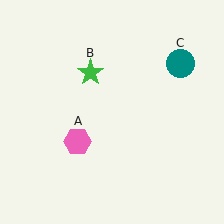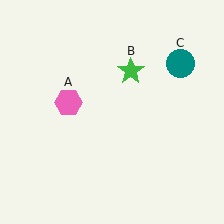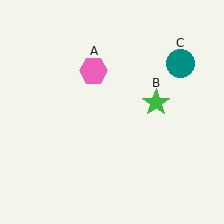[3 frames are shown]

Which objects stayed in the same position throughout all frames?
Teal circle (object C) remained stationary.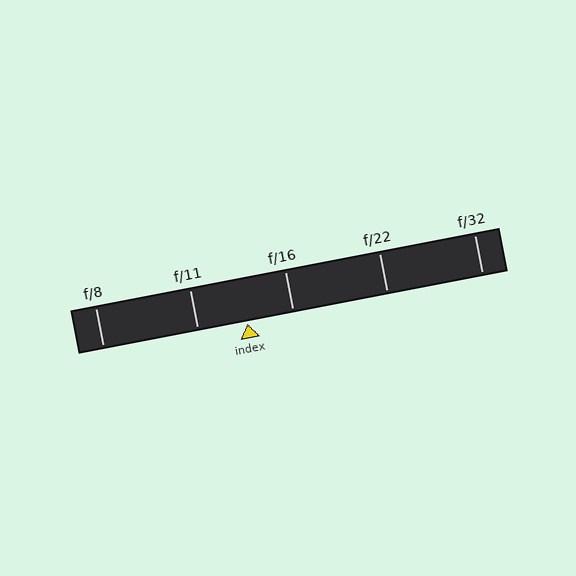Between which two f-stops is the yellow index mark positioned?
The index mark is between f/11 and f/16.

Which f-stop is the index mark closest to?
The index mark is closest to f/16.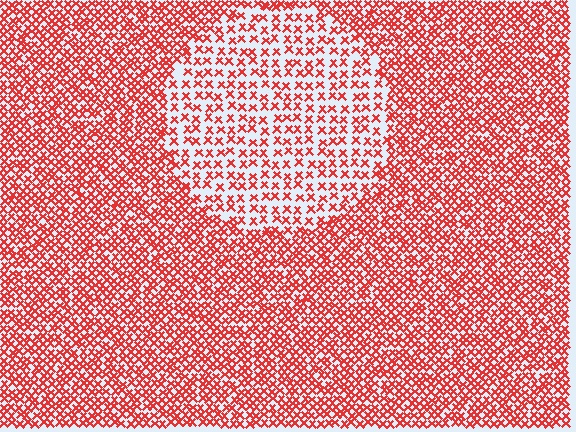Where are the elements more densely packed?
The elements are more densely packed outside the circle boundary.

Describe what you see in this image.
The image contains small red elements arranged at two different densities. A circle-shaped region is visible where the elements are less densely packed than the surrounding area.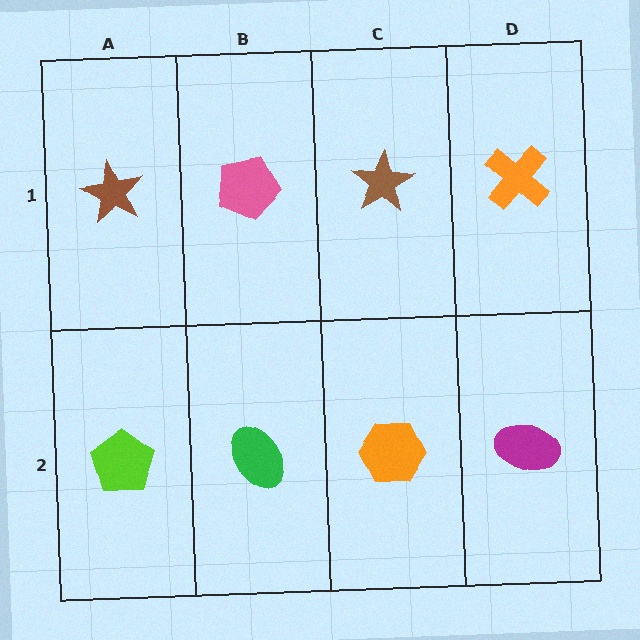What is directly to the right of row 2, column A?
A green ellipse.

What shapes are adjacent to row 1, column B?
A green ellipse (row 2, column B), a brown star (row 1, column A), a brown star (row 1, column C).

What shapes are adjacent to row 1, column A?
A lime pentagon (row 2, column A), a pink pentagon (row 1, column B).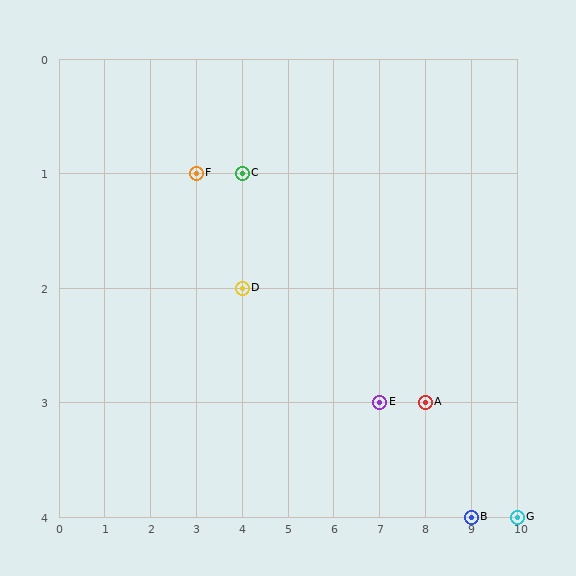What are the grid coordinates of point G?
Point G is at grid coordinates (10, 4).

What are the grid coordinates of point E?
Point E is at grid coordinates (7, 3).